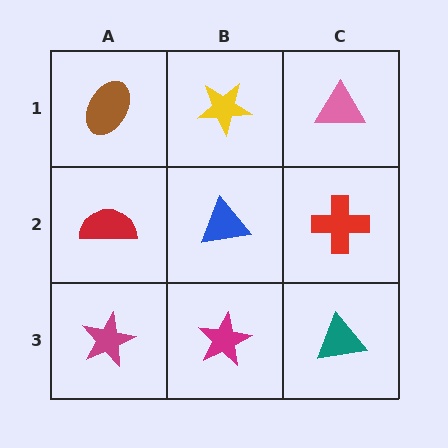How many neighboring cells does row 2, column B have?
4.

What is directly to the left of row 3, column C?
A magenta star.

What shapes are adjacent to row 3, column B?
A blue triangle (row 2, column B), a magenta star (row 3, column A), a teal triangle (row 3, column C).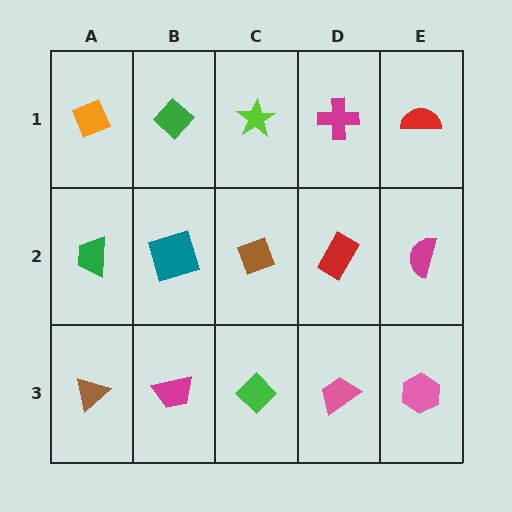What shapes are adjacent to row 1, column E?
A magenta semicircle (row 2, column E), a magenta cross (row 1, column D).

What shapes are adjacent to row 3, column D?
A red rectangle (row 2, column D), a green diamond (row 3, column C), a pink hexagon (row 3, column E).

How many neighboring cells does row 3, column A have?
2.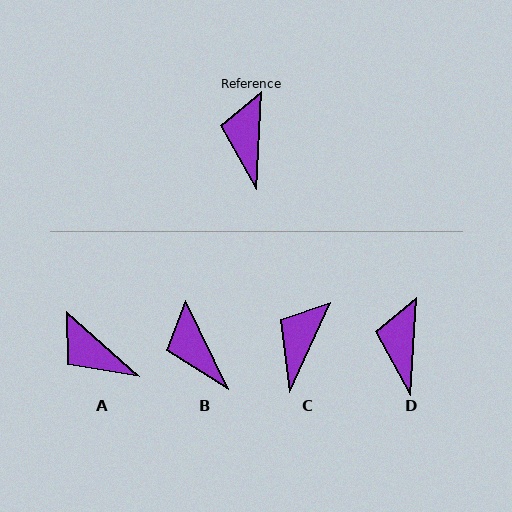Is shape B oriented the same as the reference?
No, it is off by about 29 degrees.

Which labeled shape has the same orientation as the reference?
D.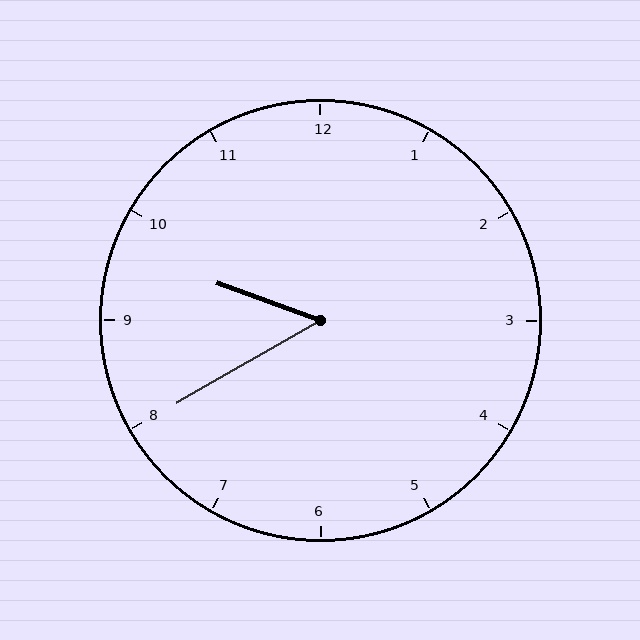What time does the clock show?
9:40.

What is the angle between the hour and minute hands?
Approximately 50 degrees.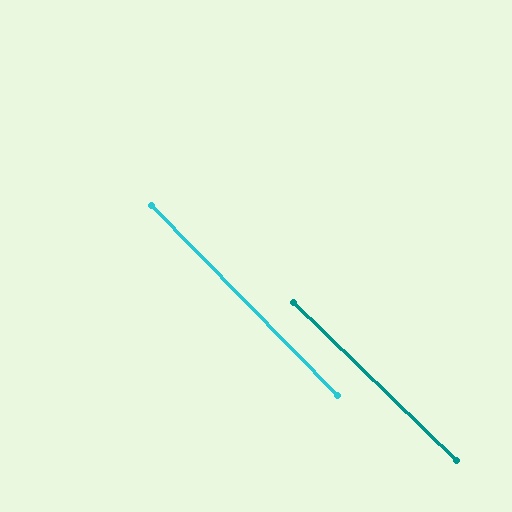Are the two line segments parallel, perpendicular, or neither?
Parallel — their directions differ by only 1.6°.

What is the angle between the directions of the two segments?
Approximately 2 degrees.